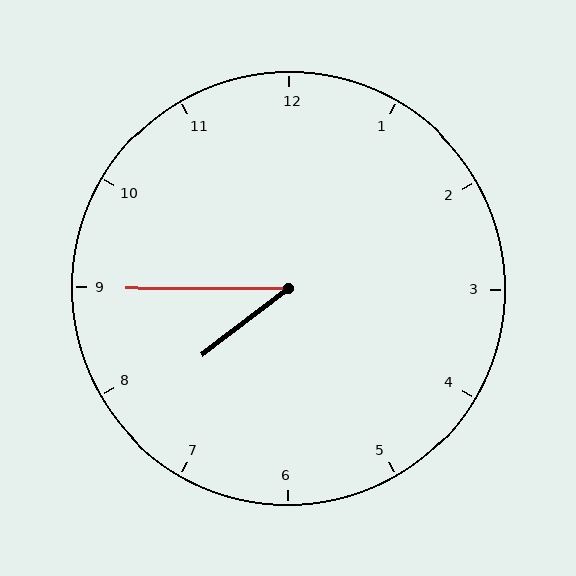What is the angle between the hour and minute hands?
Approximately 38 degrees.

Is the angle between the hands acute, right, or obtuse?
It is acute.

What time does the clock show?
7:45.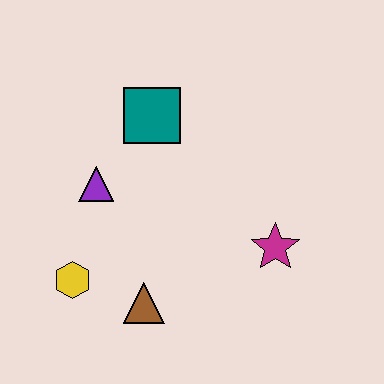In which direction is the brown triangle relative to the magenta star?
The brown triangle is to the left of the magenta star.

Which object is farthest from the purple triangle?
The magenta star is farthest from the purple triangle.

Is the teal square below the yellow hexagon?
No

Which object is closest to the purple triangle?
The teal square is closest to the purple triangle.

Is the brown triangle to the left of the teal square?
Yes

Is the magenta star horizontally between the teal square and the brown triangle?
No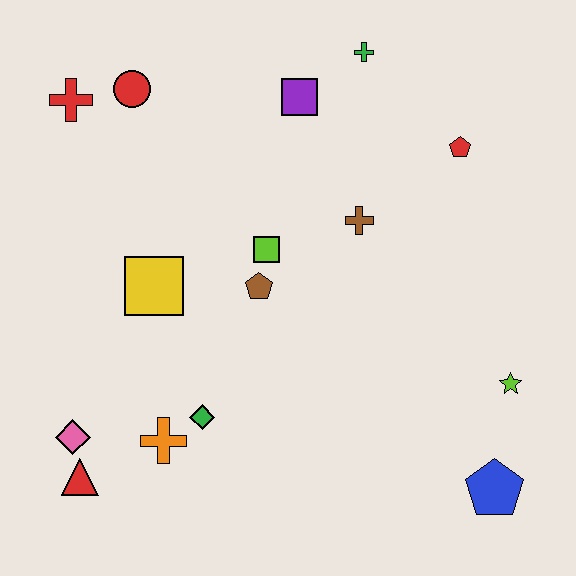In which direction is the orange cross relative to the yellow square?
The orange cross is below the yellow square.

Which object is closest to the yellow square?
The brown pentagon is closest to the yellow square.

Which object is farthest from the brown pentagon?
The blue pentagon is farthest from the brown pentagon.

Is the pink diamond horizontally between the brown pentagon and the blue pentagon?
No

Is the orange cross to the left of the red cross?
No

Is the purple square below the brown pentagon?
No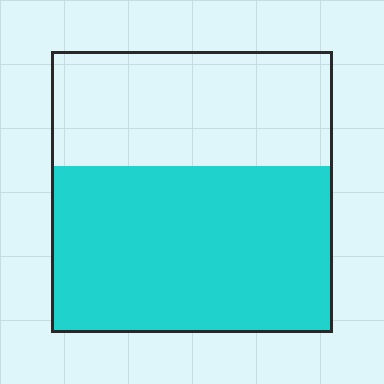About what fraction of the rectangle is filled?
About three fifths (3/5).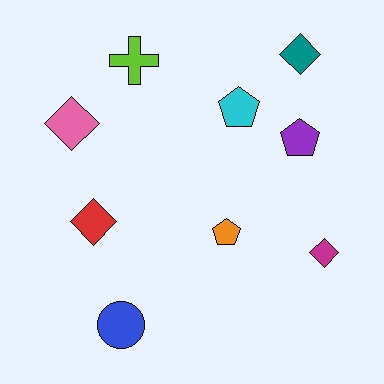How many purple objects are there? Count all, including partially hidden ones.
There is 1 purple object.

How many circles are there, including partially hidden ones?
There is 1 circle.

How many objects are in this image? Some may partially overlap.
There are 9 objects.